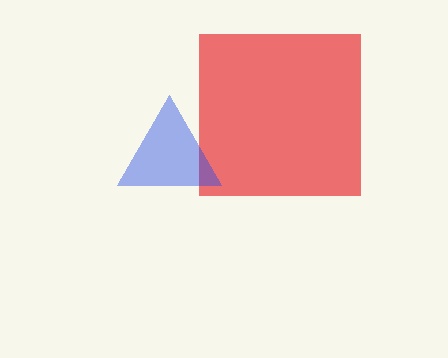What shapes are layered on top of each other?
The layered shapes are: a red square, a blue triangle.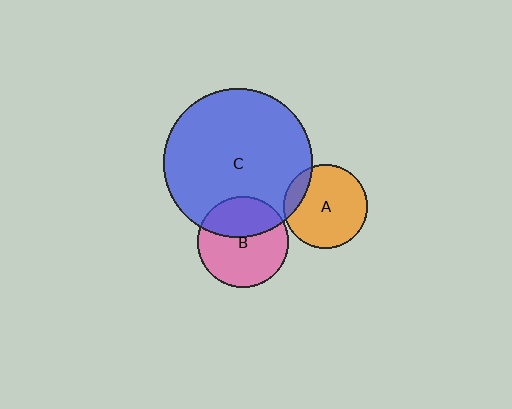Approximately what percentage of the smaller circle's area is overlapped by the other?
Approximately 35%.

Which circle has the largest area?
Circle C (blue).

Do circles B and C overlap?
Yes.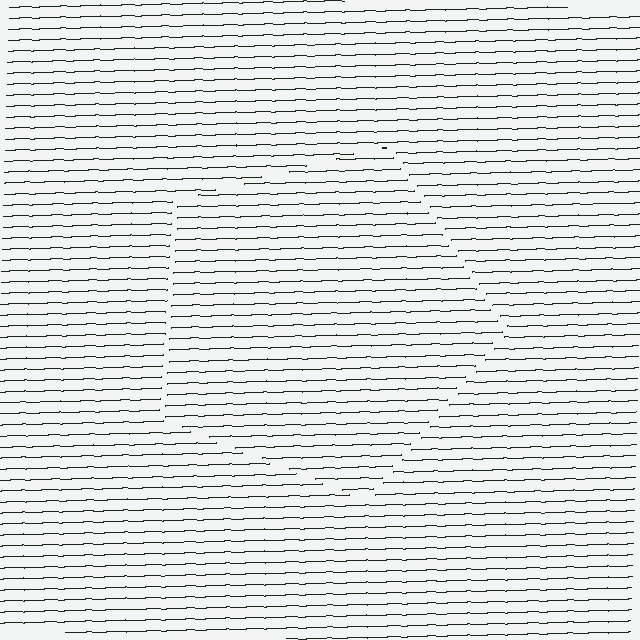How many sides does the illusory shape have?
5 sides — the line-ends trace a pentagon.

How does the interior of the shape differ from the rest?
The interior of the shape contains the same grating, shifted by half a period — the contour is defined by the phase discontinuity where line-ends from the inner and outer gratings abut.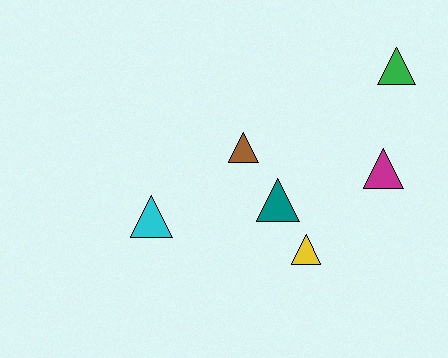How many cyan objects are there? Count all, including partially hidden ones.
There is 1 cyan object.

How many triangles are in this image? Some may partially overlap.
There are 6 triangles.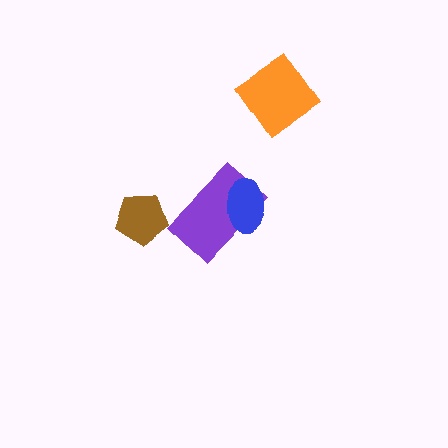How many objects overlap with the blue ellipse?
1 object overlaps with the blue ellipse.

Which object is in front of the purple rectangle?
The blue ellipse is in front of the purple rectangle.